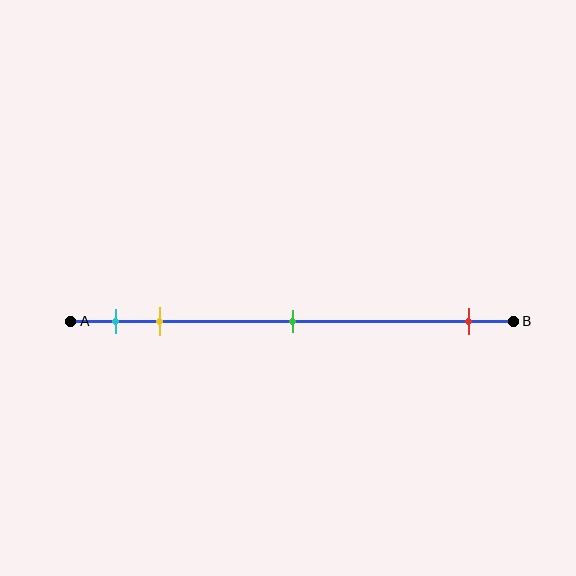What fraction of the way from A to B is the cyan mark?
The cyan mark is approximately 10% (0.1) of the way from A to B.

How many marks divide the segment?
There are 4 marks dividing the segment.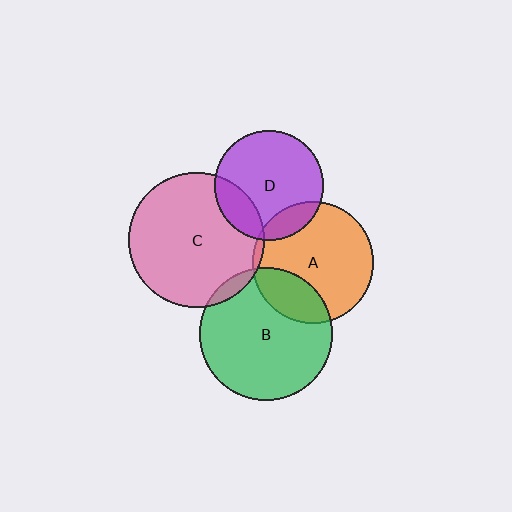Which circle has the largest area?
Circle C (pink).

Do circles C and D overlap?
Yes.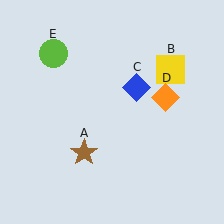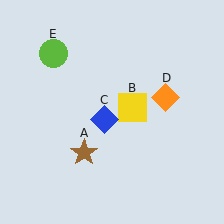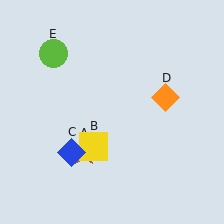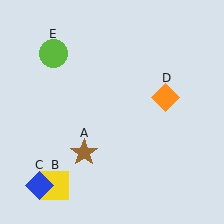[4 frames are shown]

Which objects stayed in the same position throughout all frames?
Brown star (object A) and orange diamond (object D) and lime circle (object E) remained stationary.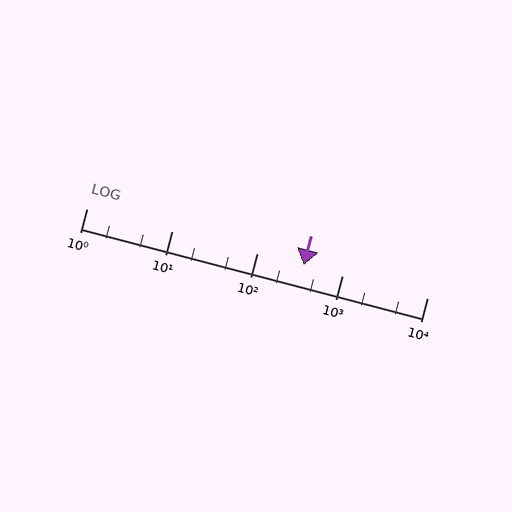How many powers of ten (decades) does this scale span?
The scale spans 4 decades, from 1 to 10000.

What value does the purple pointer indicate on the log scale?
The pointer indicates approximately 360.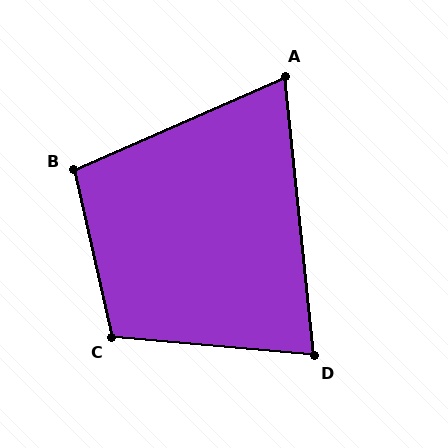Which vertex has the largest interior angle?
C, at approximately 108 degrees.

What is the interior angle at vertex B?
Approximately 101 degrees (obtuse).